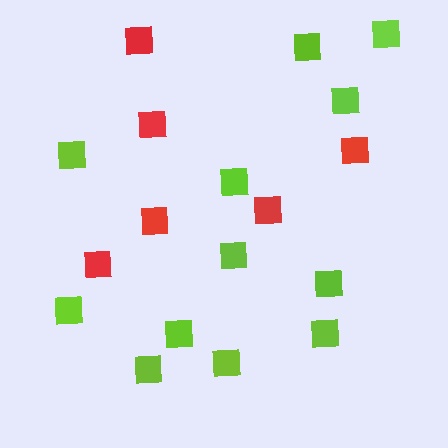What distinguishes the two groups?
There are 2 groups: one group of lime squares (12) and one group of red squares (6).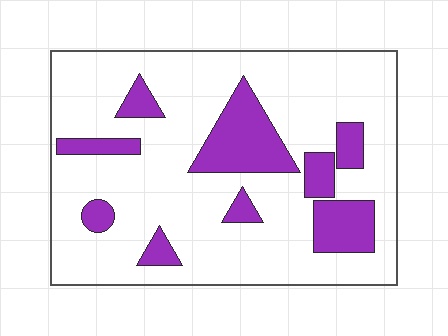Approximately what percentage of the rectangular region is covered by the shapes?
Approximately 20%.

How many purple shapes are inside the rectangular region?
9.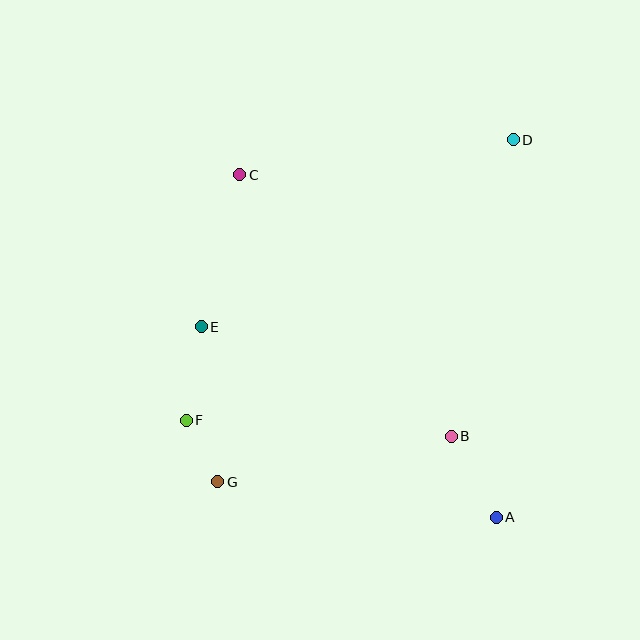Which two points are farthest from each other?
Points D and G are farthest from each other.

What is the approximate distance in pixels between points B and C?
The distance between B and C is approximately 336 pixels.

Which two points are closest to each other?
Points F and G are closest to each other.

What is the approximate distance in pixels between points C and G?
The distance between C and G is approximately 308 pixels.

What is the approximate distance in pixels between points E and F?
The distance between E and F is approximately 94 pixels.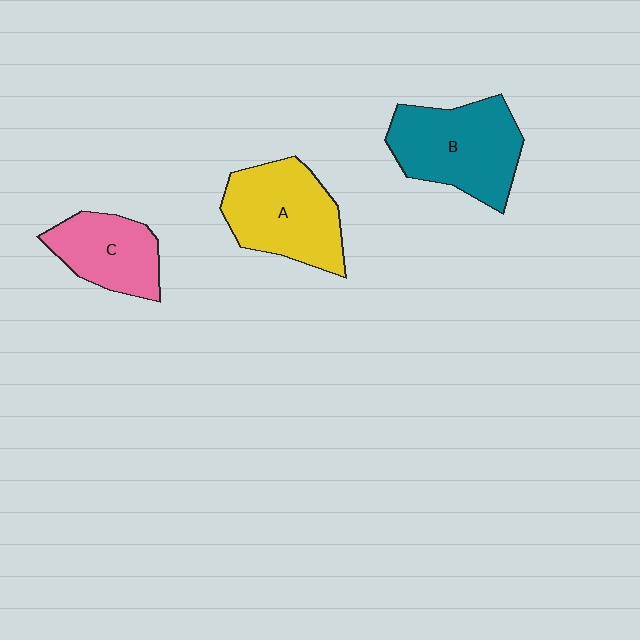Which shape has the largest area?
Shape B (teal).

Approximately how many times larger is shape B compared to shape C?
Approximately 1.4 times.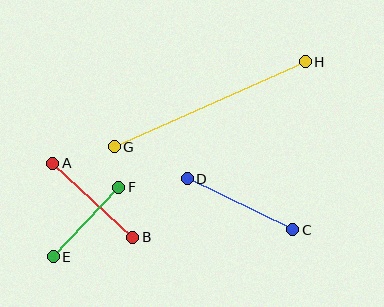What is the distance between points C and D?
The distance is approximately 117 pixels.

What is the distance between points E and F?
The distance is approximately 95 pixels.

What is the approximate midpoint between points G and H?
The midpoint is at approximately (210, 104) pixels.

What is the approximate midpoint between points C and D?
The midpoint is at approximately (240, 204) pixels.